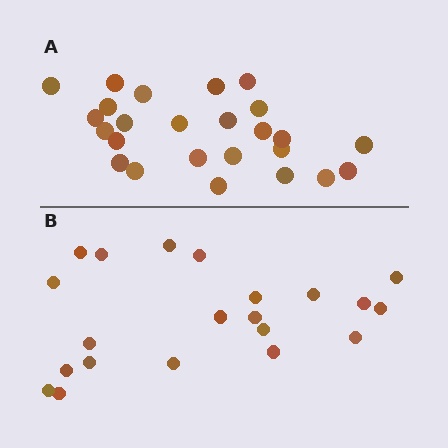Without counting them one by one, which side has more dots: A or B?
Region A (the top region) has more dots.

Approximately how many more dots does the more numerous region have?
Region A has about 4 more dots than region B.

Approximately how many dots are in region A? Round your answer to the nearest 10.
About 20 dots. (The exact count is 25, which rounds to 20.)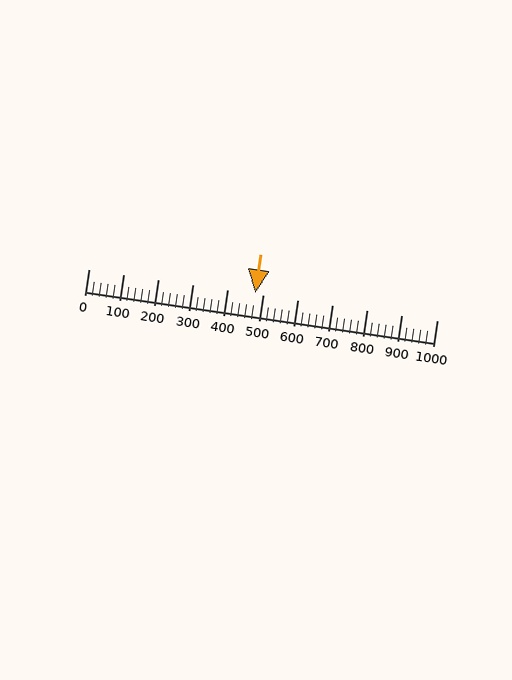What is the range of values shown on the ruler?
The ruler shows values from 0 to 1000.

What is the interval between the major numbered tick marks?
The major tick marks are spaced 100 units apart.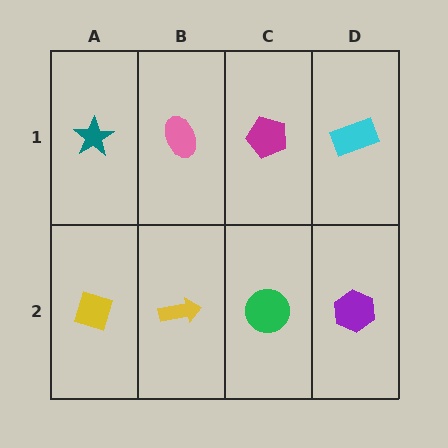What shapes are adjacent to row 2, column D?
A cyan rectangle (row 1, column D), a green circle (row 2, column C).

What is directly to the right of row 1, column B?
A magenta pentagon.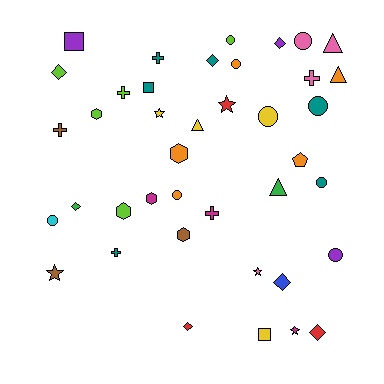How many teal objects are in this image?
There are 6 teal objects.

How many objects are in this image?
There are 40 objects.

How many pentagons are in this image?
There is 1 pentagon.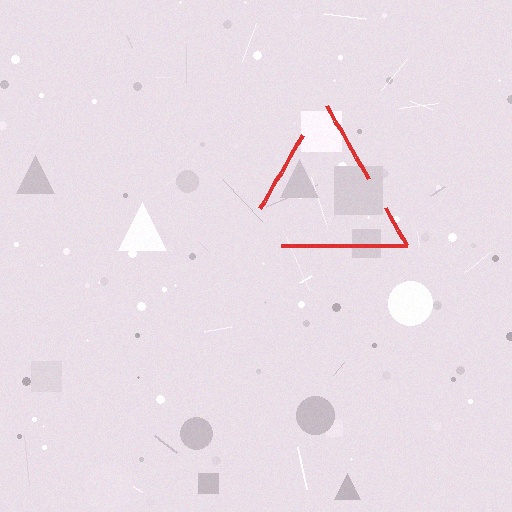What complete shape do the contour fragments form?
The contour fragments form a triangle.